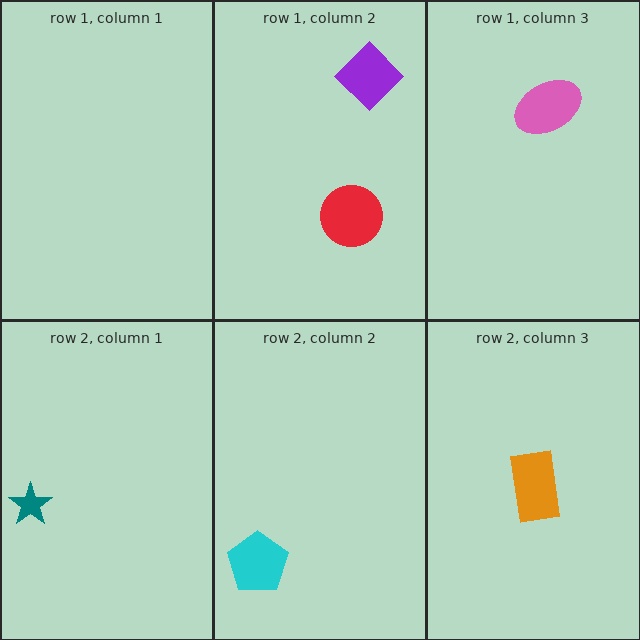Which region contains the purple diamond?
The row 1, column 2 region.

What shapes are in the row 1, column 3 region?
The pink ellipse.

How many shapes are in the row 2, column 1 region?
1.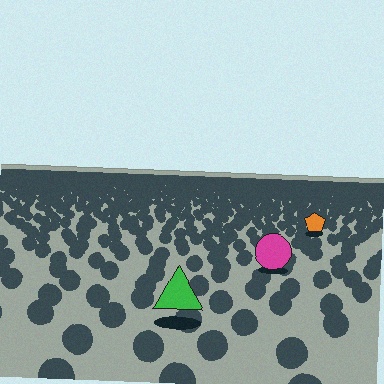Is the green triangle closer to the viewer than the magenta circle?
Yes. The green triangle is closer — you can tell from the texture gradient: the ground texture is coarser near it.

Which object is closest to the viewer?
The green triangle is closest. The texture marks near it are larger and more spread out.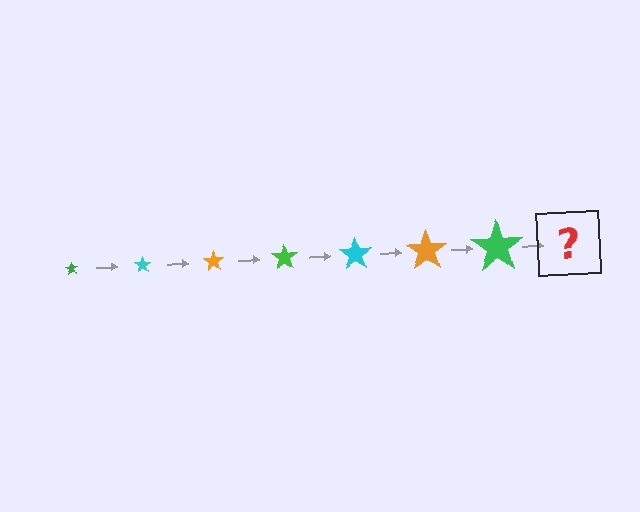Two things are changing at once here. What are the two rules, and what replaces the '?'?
The two rules are that the star grows larger each step and the color cycles through green, cyan, and orange. The '?' should be a cyan star, larger than the previous one.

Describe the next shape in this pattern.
It should be a cyan star, larger than the previous one.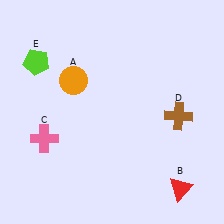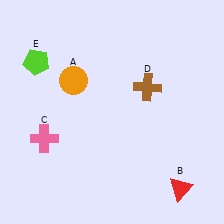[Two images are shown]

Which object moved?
The brown cross (D) moved left.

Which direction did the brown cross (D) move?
The brown cross (D) moved left.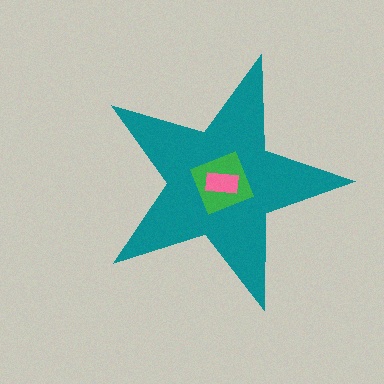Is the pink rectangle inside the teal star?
Yes.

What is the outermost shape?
The teal star.